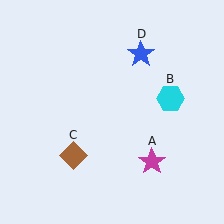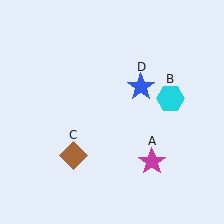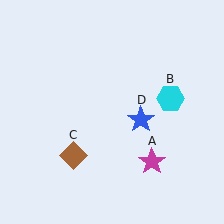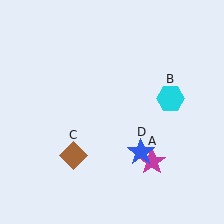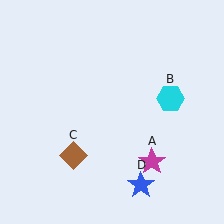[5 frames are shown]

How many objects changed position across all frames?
1 object changed position: blue star (object D).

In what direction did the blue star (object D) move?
The blue star (object D) moved down.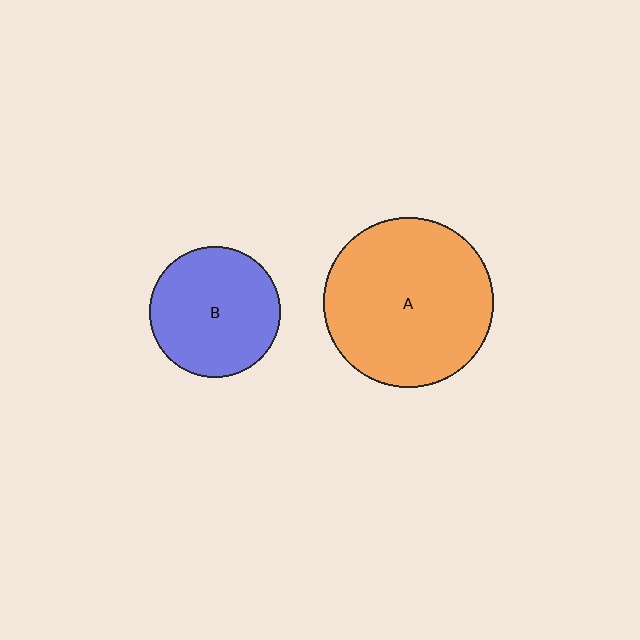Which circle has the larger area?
Circle A (orange).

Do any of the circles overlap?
No, none of the circles overlap.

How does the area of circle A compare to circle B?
Approximately 1.7 times.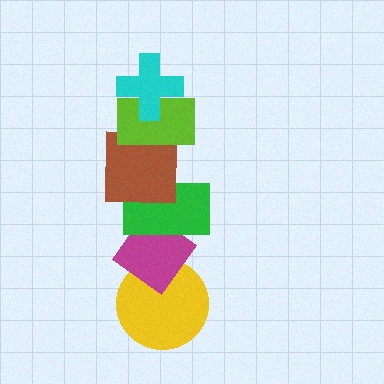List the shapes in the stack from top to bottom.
From top to bottom: the cyan cross, the lime rectangle, the brown square, the green rectangle, the magenta diamond, the yellow circle.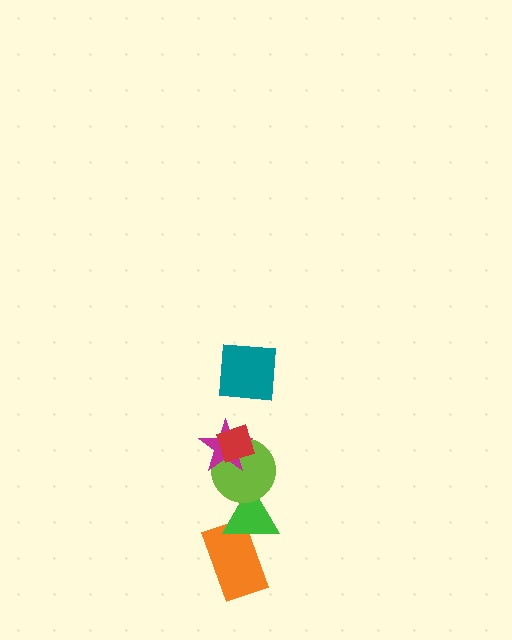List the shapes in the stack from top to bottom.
From top to bottom: the teal square, the red diamond, the magenta star, the lime circle, the green triangle, the orange rectangle.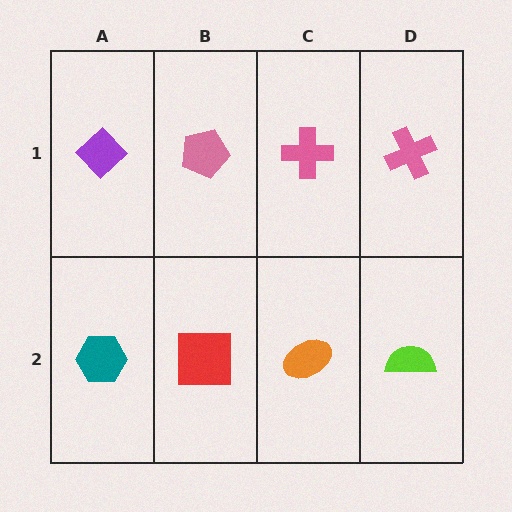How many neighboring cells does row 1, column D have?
2.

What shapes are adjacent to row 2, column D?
A pink cross (row 1, column D), an orange ellipse (row 2, column C).